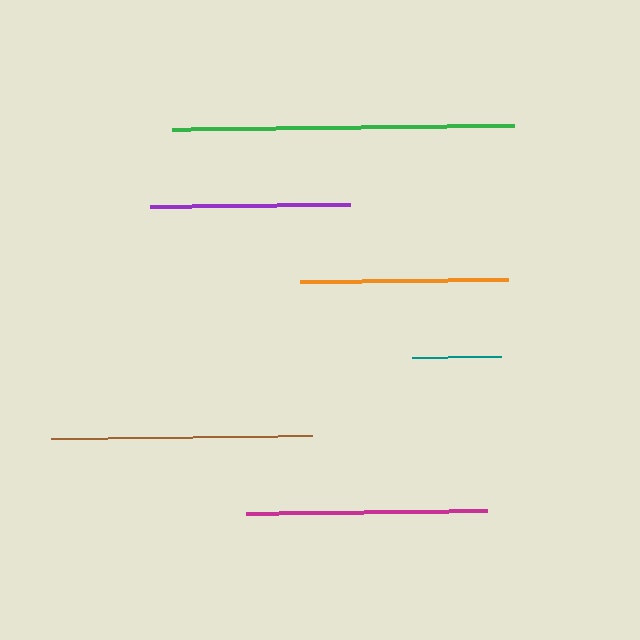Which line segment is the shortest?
The teal line is the shortest at approximately 90 pixels.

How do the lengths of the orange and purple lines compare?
The orange and purple lines are approximately the same length.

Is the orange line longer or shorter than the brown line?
The brown line is longer than the orange line.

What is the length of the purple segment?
The purple segment is approximately 201 pixels long.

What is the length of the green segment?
The green segment is approximately 342 pixels long.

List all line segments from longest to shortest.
From longest to shortest: green, brown, magenta, orange, purple, teal.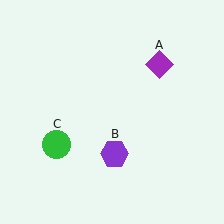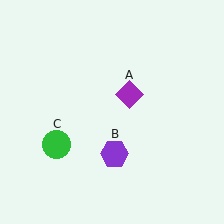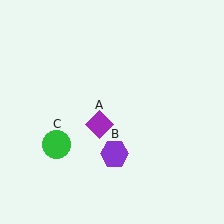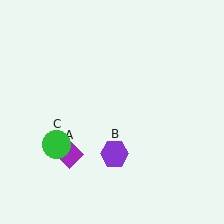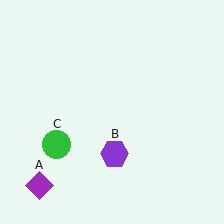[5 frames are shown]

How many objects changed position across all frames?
1 object changed position: purple diamond (object A).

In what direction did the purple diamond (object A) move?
The purple diamond (object A) moved down and to the left.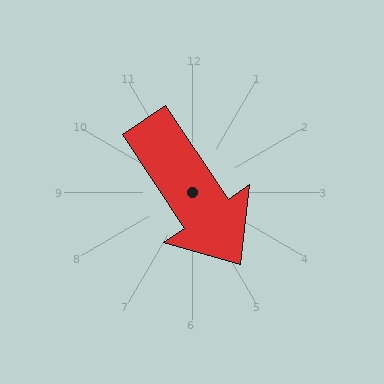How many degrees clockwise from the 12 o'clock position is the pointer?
Approximately 146 degrees.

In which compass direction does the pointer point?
Southeast.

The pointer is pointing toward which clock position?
Roughly 5 o'clock.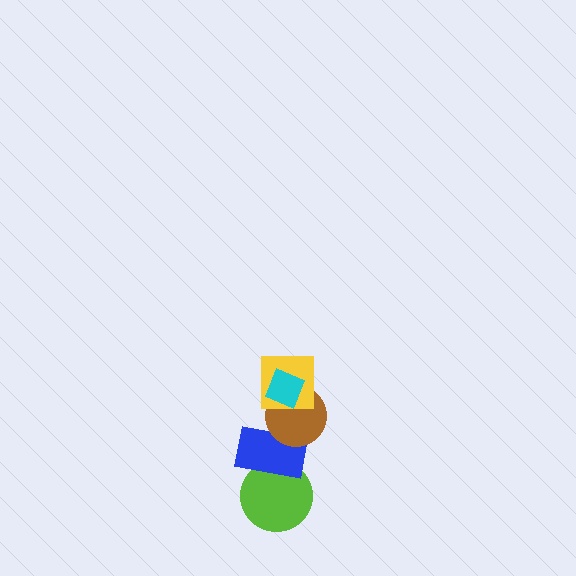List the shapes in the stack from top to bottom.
From top to bottom: the cyan diamond, the yellow square, the brown circle, the blue rectangle, the lime circle.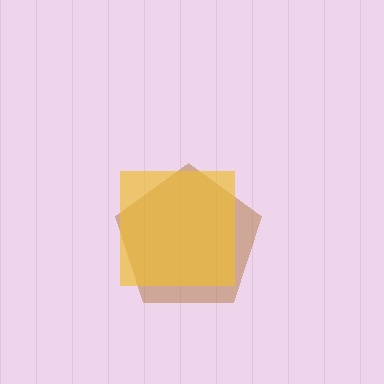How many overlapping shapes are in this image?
There are 2 overlapping shapes in the image.